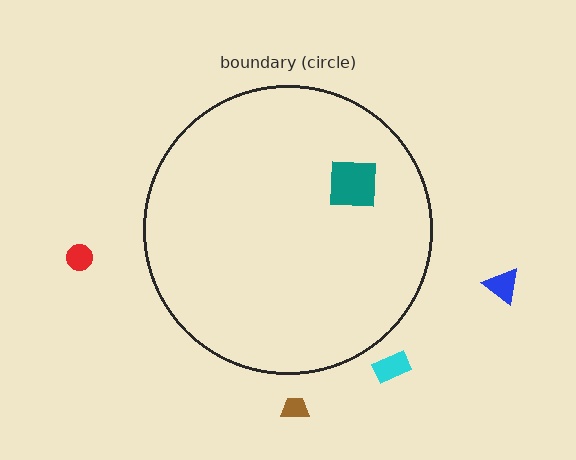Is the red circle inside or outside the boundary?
Outside.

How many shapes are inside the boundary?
1 inside, 4 outside.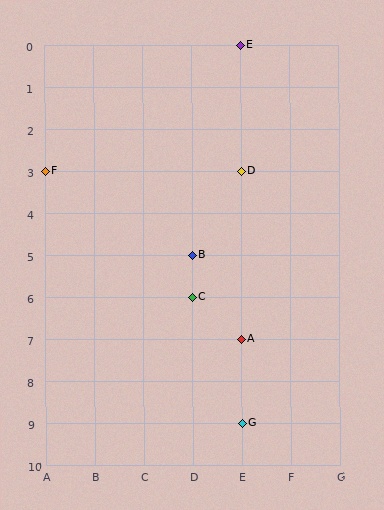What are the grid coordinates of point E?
Point E is at grid coordinates (E, 0).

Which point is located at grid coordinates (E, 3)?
Point D is at (E, 3).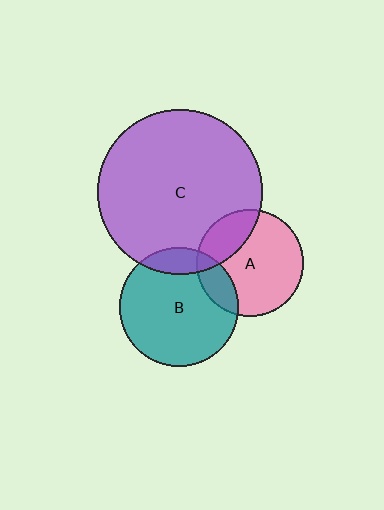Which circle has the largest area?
Circle C (purple).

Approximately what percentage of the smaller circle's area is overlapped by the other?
Approximately 25%.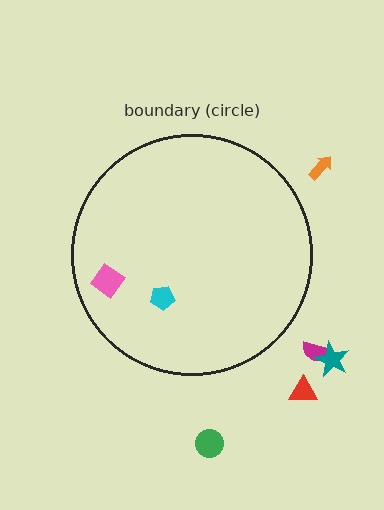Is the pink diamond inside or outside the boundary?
Inside.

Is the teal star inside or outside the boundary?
Outside.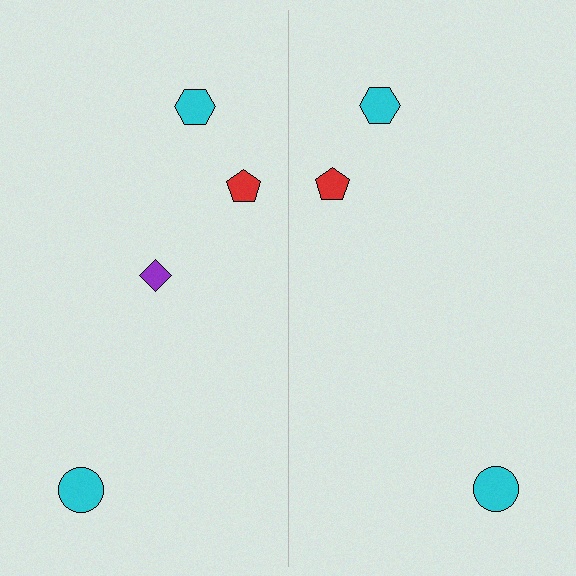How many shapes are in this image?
There are 7 shapes in this image.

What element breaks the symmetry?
A purple diamond is missing from the right side.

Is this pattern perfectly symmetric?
No, the pattern is not perfectly symmetric. A purple diamond is missing from the right side.